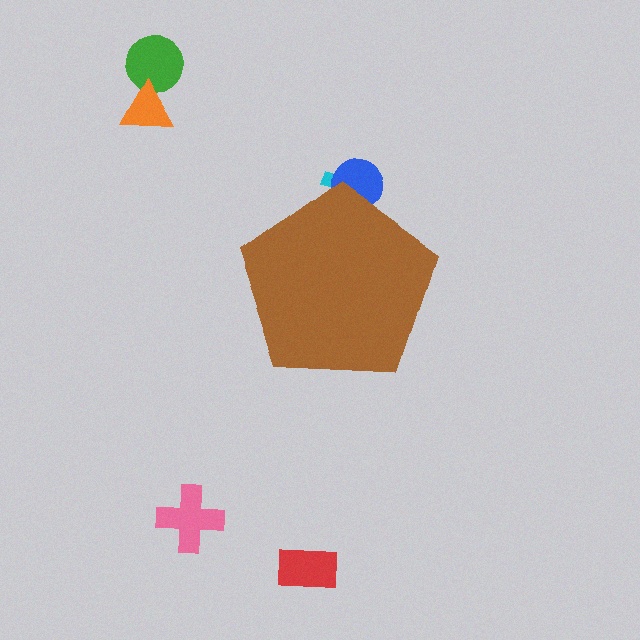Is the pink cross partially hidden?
No, the pink cross is fully visible.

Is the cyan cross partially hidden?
Yes, the cyan cross is partially hidden behind the brown pentagon.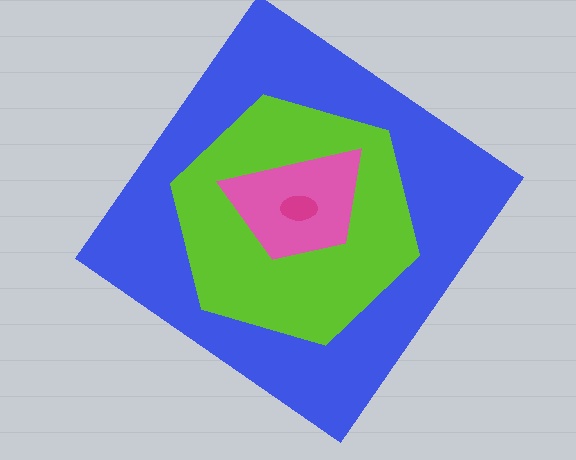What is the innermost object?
The magenta ellipse.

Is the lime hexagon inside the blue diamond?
Yes.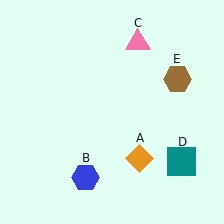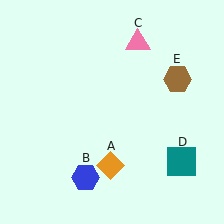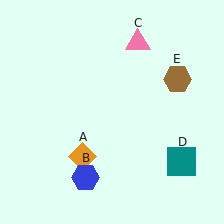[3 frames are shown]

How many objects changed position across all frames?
1 object changed position: orange diamond (object A).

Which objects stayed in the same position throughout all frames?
Blue hexagon (object B) and pink triangle (object C) and teal square (object D) and brown hexagon (object E) remained stationary.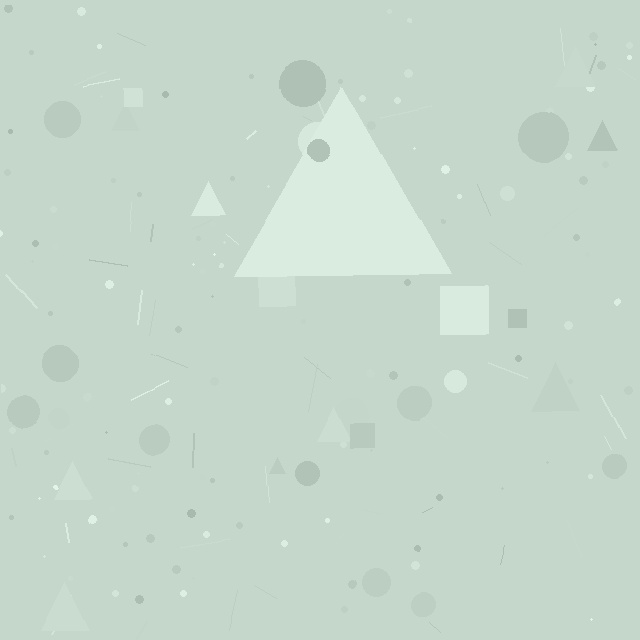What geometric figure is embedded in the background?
A triangle is embedded in the background.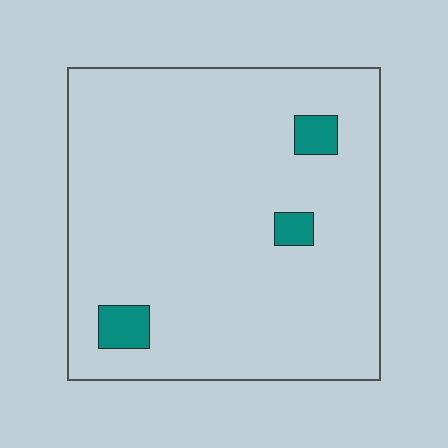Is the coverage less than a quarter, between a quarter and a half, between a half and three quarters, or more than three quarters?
Less than a quarter.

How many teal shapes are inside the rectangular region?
3.